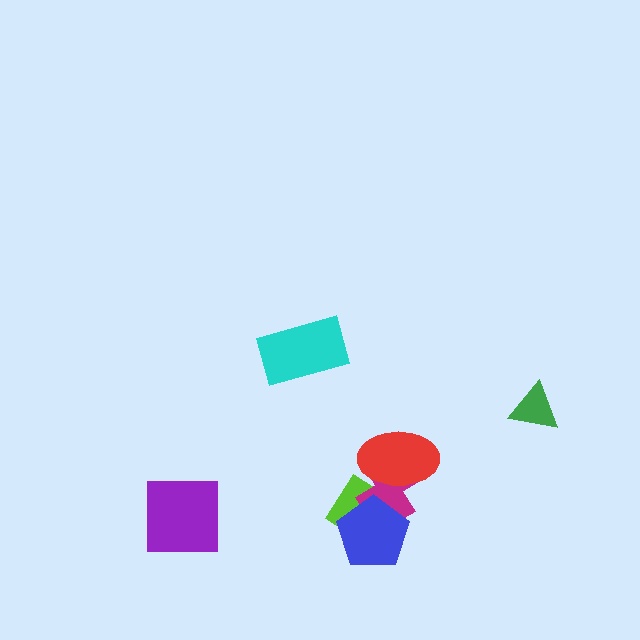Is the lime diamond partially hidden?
Yes, it is partially covered by another shape.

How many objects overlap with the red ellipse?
2 objects overlap with the red ellipse.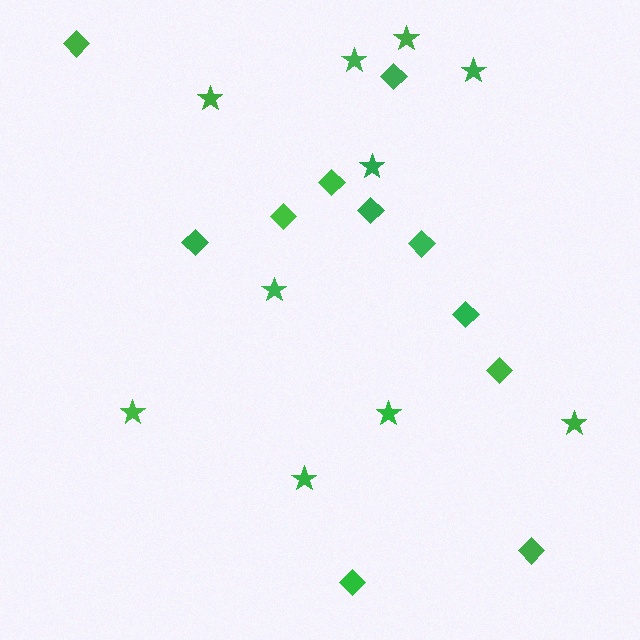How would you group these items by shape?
There are 2 groups: one group of diamonds (11) and one group of stars (10).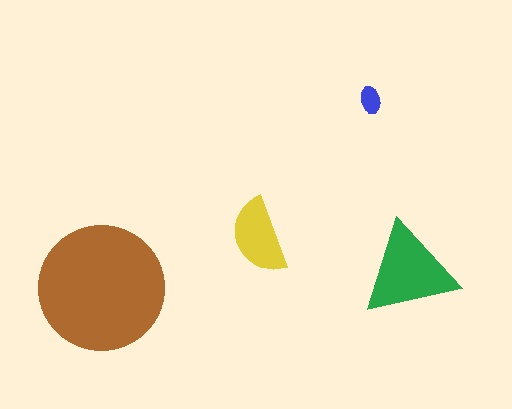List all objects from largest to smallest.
The brown circle, the green triangle, the yellow semicircle, the blue ellipse.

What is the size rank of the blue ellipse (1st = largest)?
4th.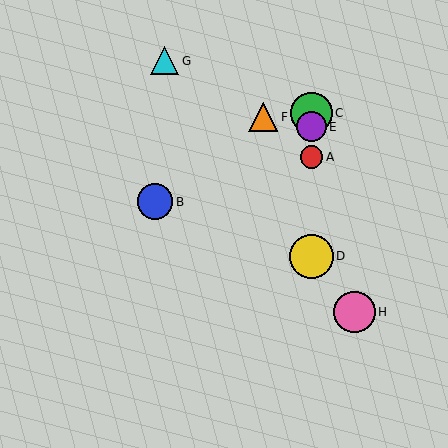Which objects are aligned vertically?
Objects A, C, D, E are aligned vertically.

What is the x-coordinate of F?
Object F is at x≈263.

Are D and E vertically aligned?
Yes, both are at x≈311.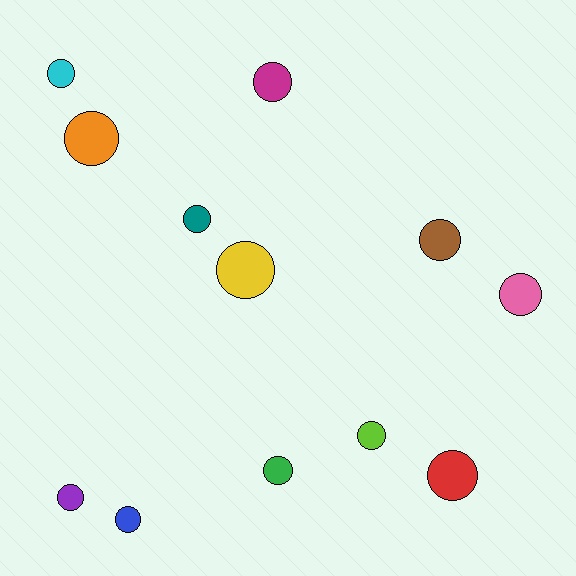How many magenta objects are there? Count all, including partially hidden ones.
There is 1 magenta object.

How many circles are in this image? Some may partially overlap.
There are 12 circles.